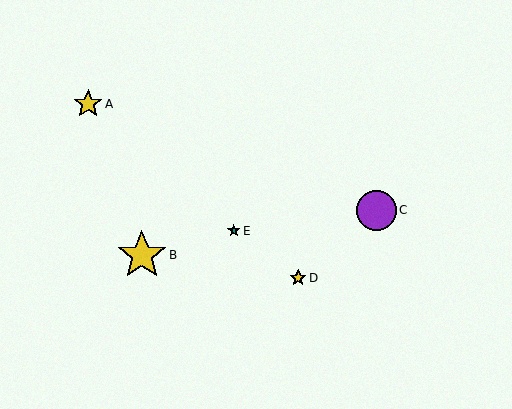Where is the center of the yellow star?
The center of the yellow star is at (142, 255).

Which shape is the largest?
The yellow star (labeled B) is the largest.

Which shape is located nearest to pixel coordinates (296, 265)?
The yellow star (labeled D) at (298, 278) is nearest to that location.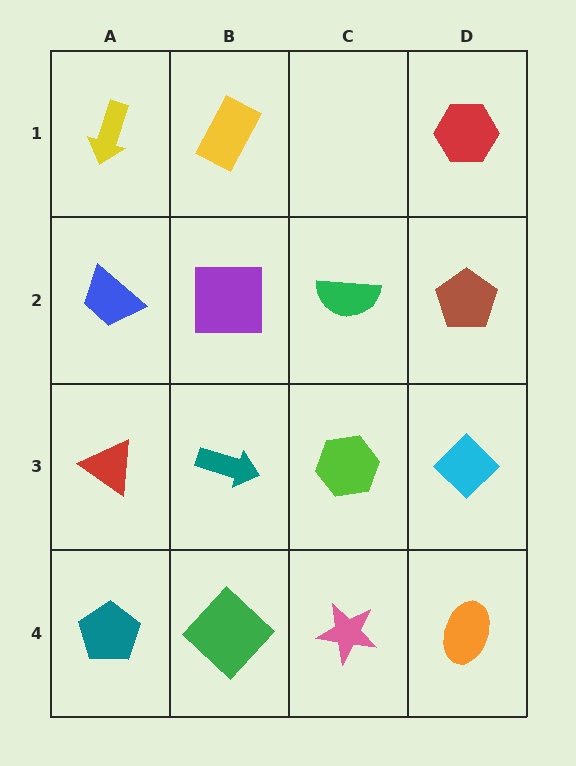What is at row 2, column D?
A brown pentagon.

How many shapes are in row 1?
3 shapes.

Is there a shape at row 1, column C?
No, that cell is empty.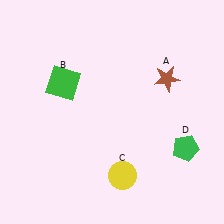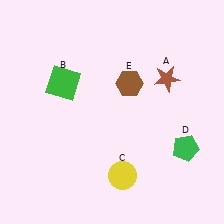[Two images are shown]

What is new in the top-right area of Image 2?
A brown hexagon (E) was added in the top-right area of Image 2.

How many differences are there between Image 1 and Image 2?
There is 1 difference between the two images.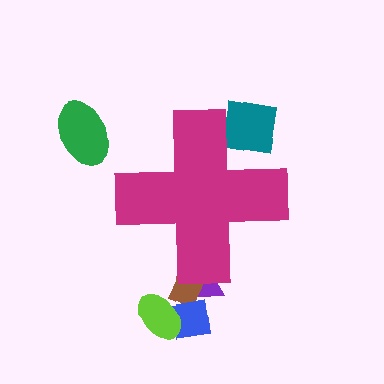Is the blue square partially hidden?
No, the blue square is fully visible.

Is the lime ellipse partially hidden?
No, the lime ellipse is fully visible.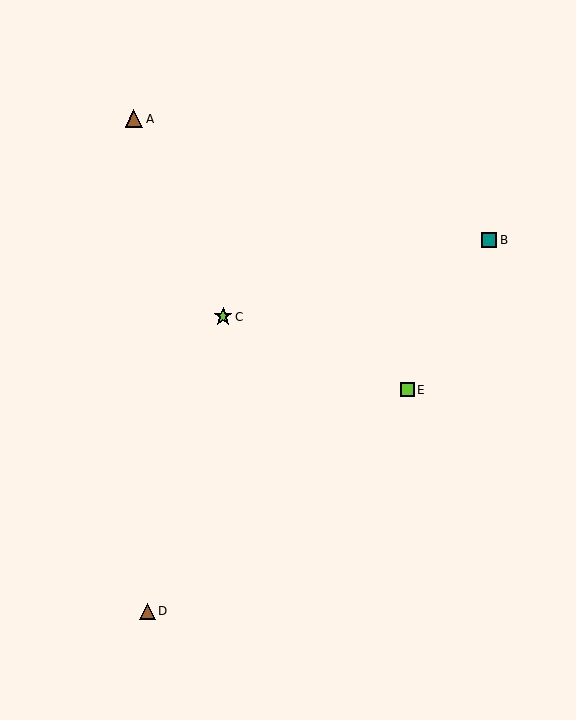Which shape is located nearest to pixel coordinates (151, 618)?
The brown triangle (labeled D) at (147, 611) is nearest to that location.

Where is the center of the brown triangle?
The center of the brown triangle is at (134, 119).